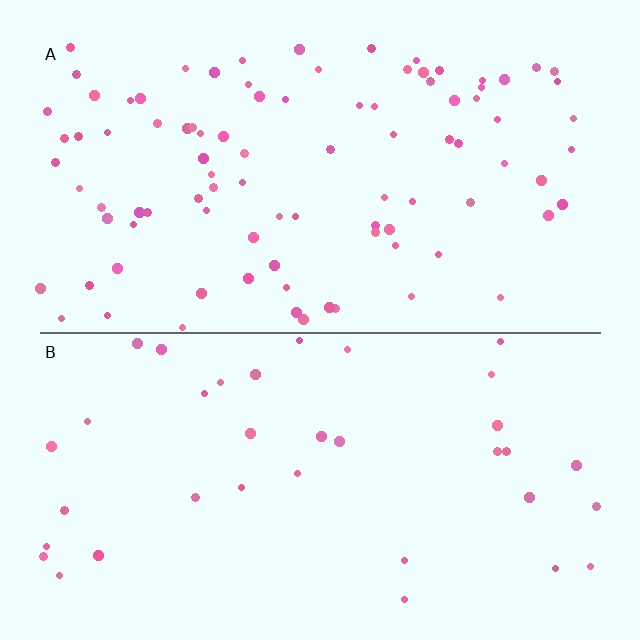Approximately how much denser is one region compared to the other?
Approximately 2.6× — region A over region B.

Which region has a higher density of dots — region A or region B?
A (the top).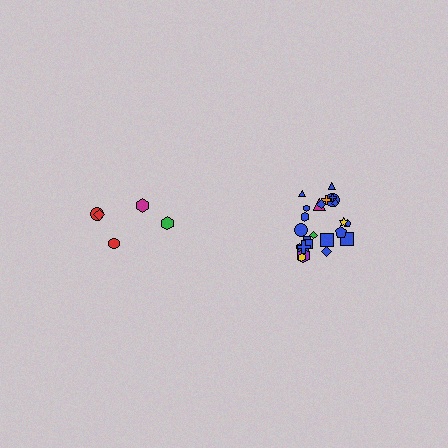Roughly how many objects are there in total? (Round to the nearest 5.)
Roughly 30 objects in total.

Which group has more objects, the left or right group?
The right group.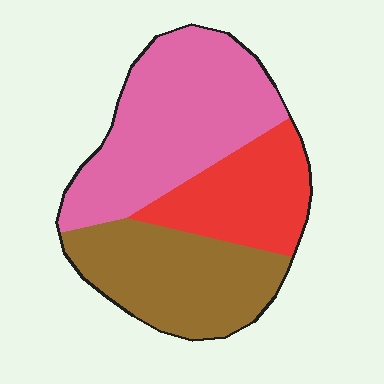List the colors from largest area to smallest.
From largest to smallest: pink, brown, red.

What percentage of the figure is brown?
Brown covers about 30% of the figure.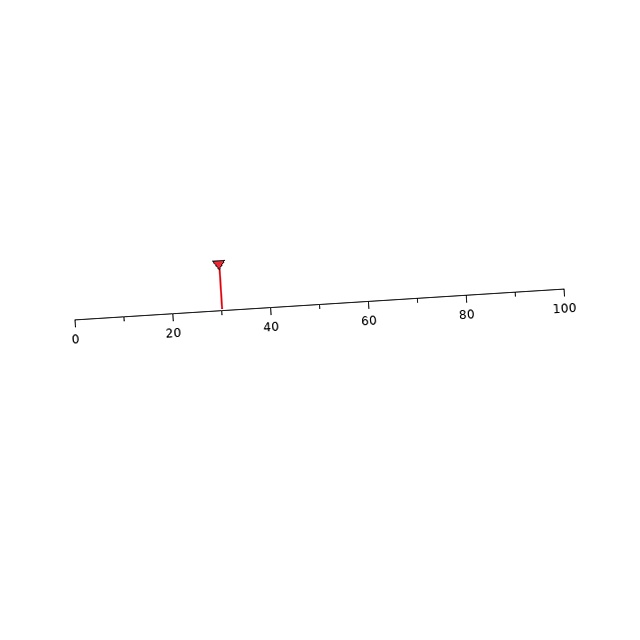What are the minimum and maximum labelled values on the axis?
The axis runs from 0 to 100.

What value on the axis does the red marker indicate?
The marker indicates approximately 30.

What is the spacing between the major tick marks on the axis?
The major ticks are spaced 20 apart.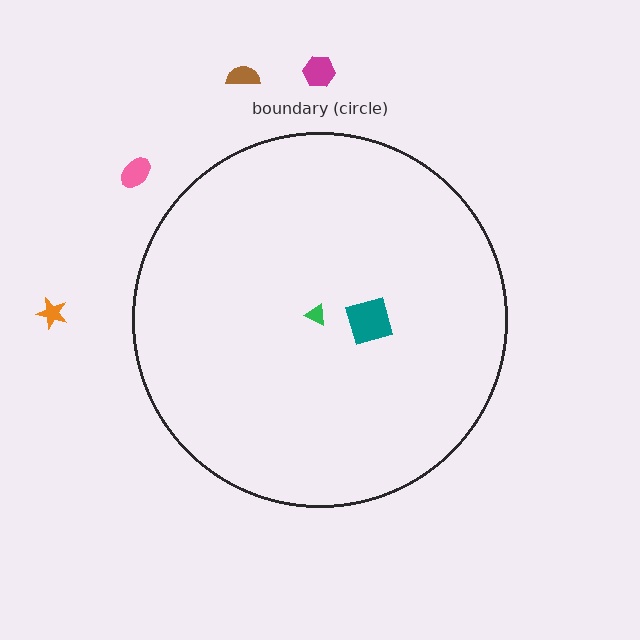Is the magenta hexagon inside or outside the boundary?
Outside.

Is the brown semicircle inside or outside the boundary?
Outside.